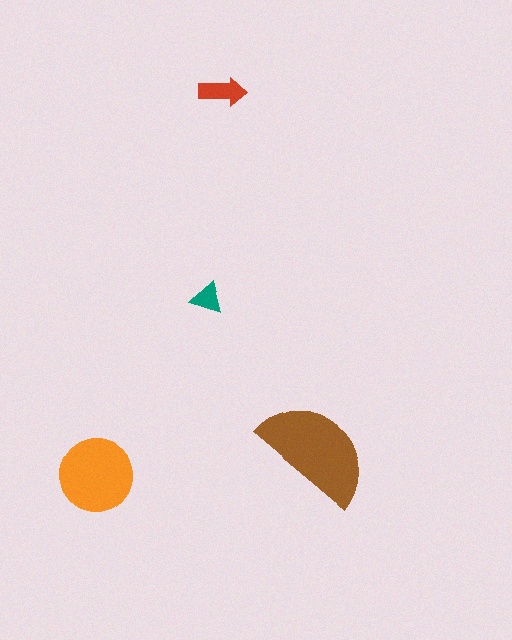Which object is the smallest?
The teal triangle.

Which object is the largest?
The brown semicircle.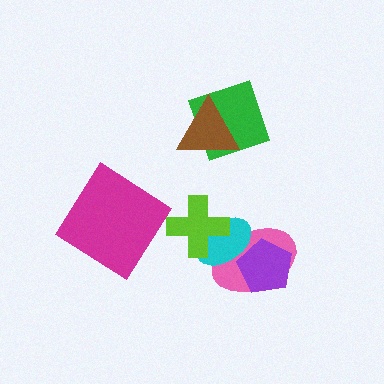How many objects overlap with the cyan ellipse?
3 objects overlap with the cyan ellipse.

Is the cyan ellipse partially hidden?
Yes, it is partially covered by another shape.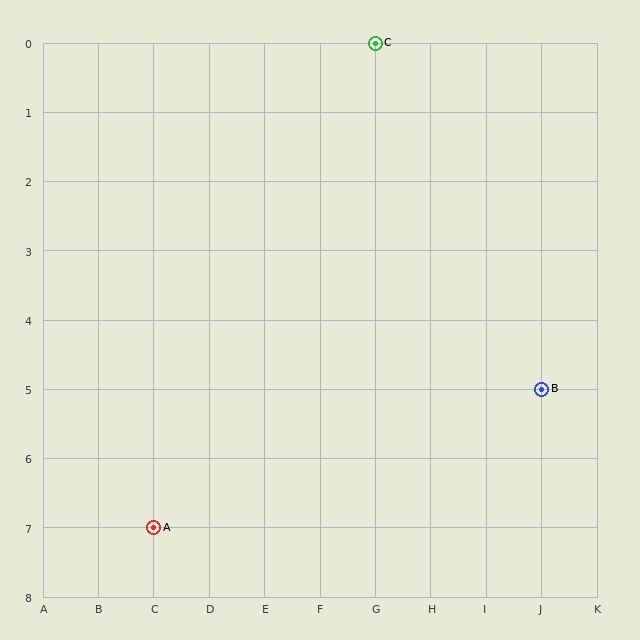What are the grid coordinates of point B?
Point B is at grid coordinates (J, 5).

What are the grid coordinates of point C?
Point C is at grid coordinates (G, 0).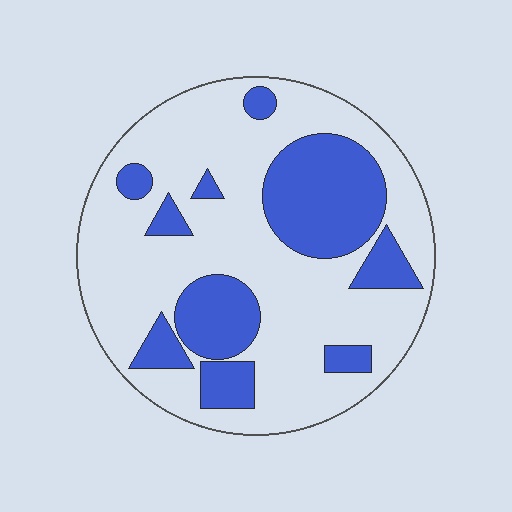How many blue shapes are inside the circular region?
10.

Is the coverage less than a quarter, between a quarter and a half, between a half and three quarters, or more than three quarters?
Between a quarter and a half.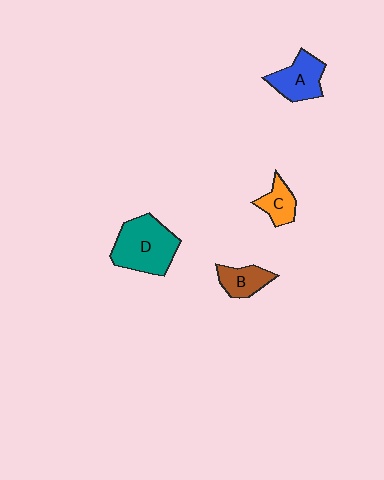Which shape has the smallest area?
Shape C (orange).